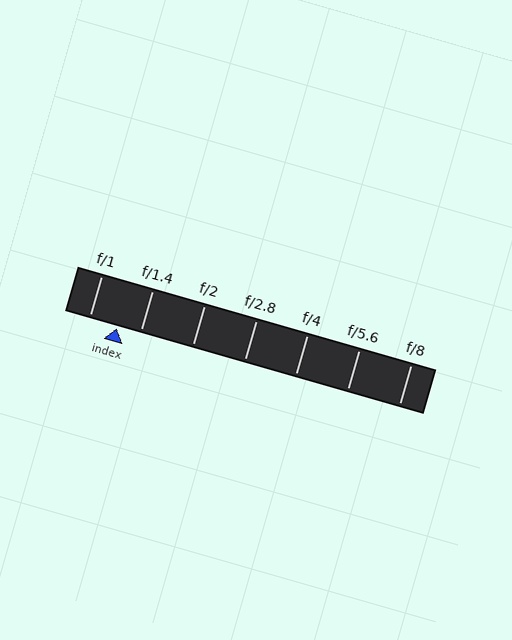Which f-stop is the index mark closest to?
The index mark is closest to f/1.4.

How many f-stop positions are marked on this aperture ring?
There are 7 f-stop positions marked.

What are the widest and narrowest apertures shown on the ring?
The widest aperture shown is f/1 and the narrowest is f/8.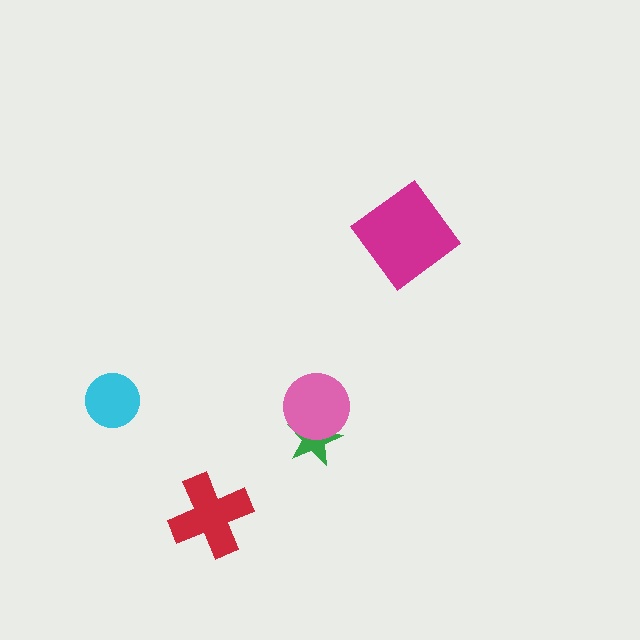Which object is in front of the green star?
The pink circle is in front of the green star.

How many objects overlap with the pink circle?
1 object overlaps with the pink circle.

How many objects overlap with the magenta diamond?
0 objects overlap with the magenta diamond.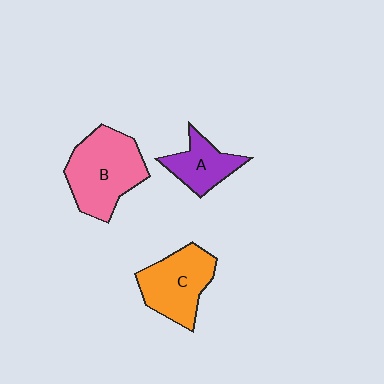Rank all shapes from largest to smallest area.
From largest to smallest: B (pink), C (orange), A (purple).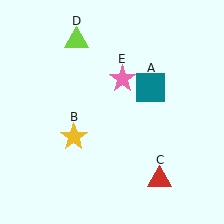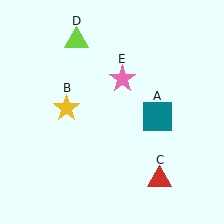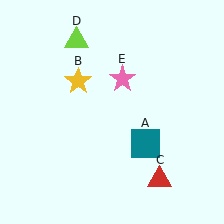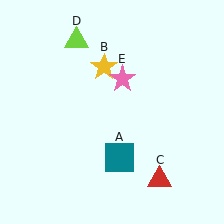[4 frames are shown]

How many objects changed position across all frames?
2 objects changed position: teal square (object A), yellow star (object B).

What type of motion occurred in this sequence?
The teal square (object A), yellow star (object B) rotated clockwise around the center of the scene.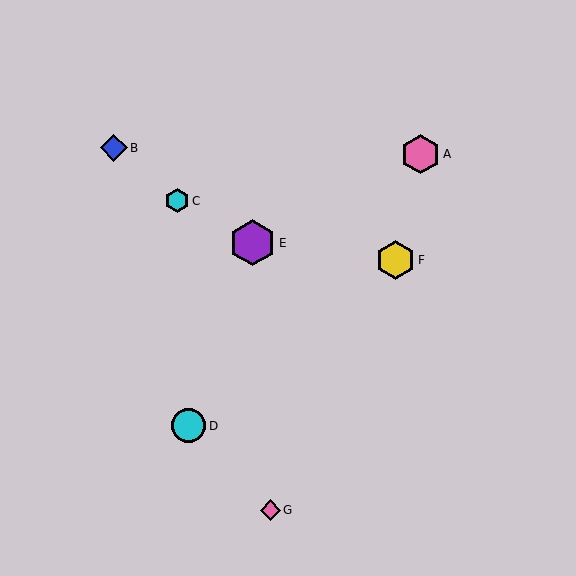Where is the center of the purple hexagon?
The center of the purple hexagon is at (253, 243).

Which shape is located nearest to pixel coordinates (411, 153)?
The pink hexagon (labeled A) at (420, 154) is nearest to that location.